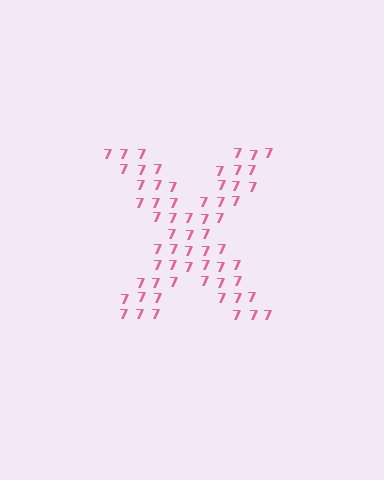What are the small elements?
The small elements are digit 7's.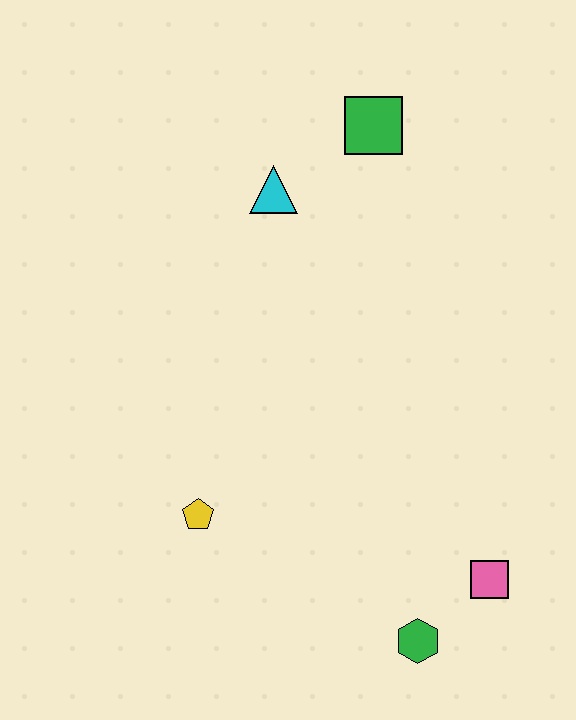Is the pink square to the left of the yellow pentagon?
No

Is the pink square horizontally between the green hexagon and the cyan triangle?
No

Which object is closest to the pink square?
The green hexagon is closest to the pink square.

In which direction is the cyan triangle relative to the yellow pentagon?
The cyan triangle is above the yellow pentagon.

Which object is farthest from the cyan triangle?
The green hexagon is farthest from the cyan triangle.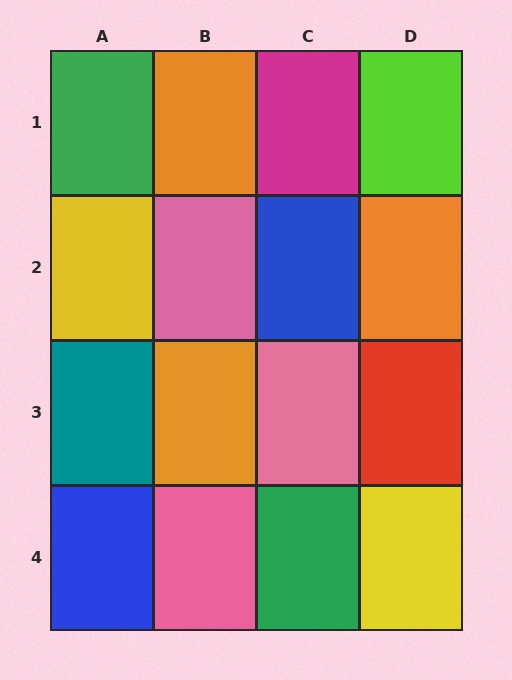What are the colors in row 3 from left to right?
Teal, orange, pink, red.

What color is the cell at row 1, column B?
Orange.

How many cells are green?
2 cells are green.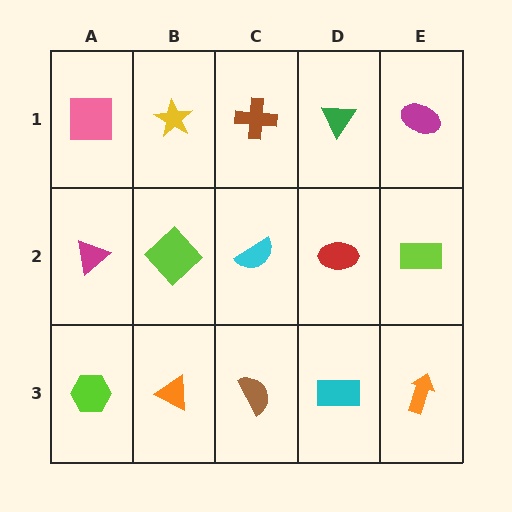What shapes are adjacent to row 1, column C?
A cyan semicircle (row 2, column C), a yellow star (row 1, column B), a green triangle (row 1, column D).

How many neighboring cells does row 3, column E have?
2.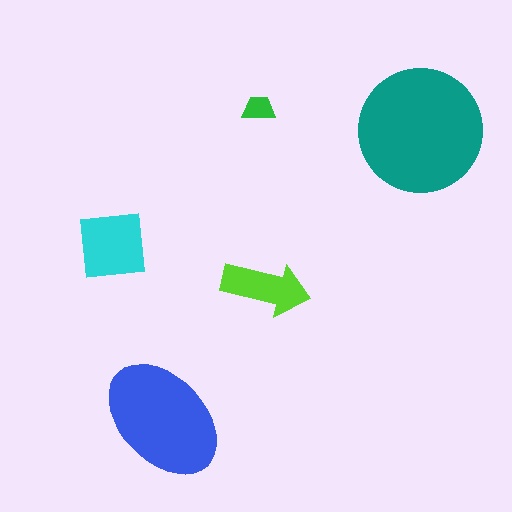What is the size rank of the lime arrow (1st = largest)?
4th.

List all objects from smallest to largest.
The green trapezoid, the lime arrow, the cyan square, the blue ellipse, the teal circle.